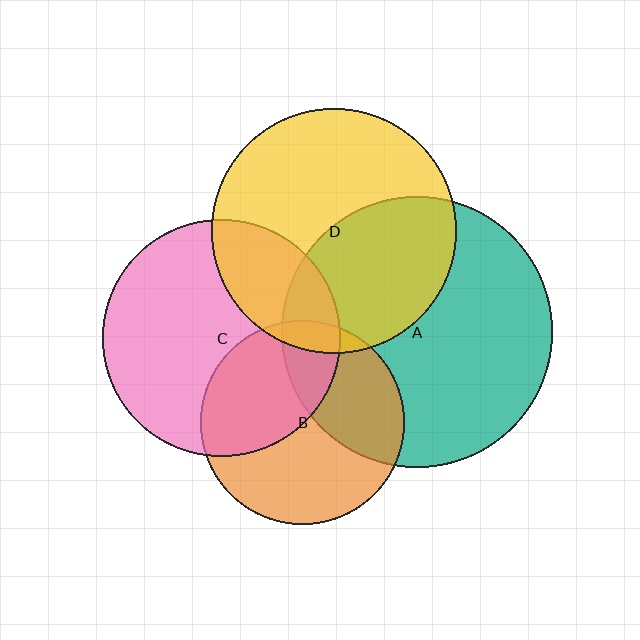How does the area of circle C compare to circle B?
Approximately 1.4 times.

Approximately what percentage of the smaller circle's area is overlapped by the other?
Approximately 25%.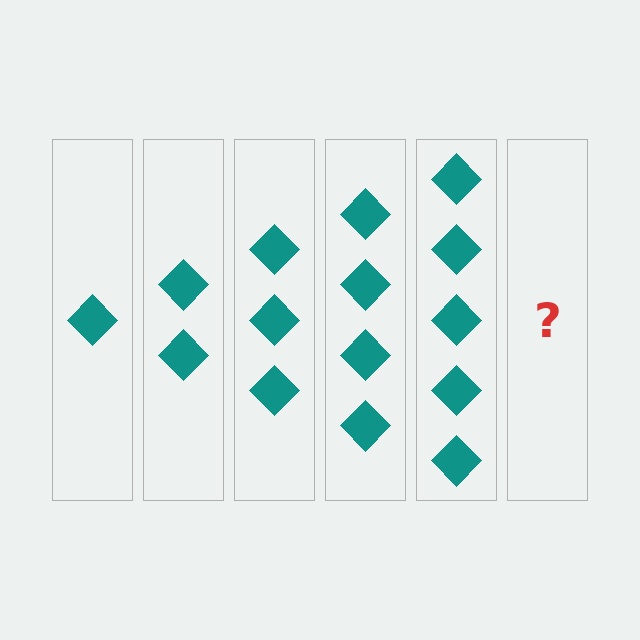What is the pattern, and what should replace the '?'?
The pattern is that each step adds one more diamond. The '?' should be 6 diamonds.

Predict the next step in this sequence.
The next step is 6 diamonds.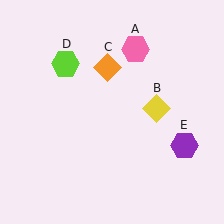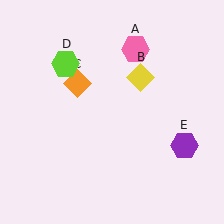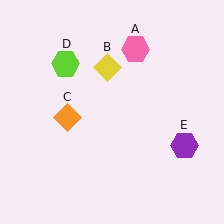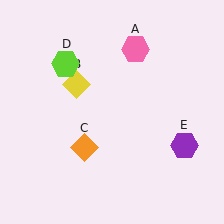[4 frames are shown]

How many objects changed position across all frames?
2 objects changed position: yellow diamond (object B), orange diamond (object C).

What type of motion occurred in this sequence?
The yellow diamond (object B), orange diamond (object C) rotated counterclockwise around the center of the scene.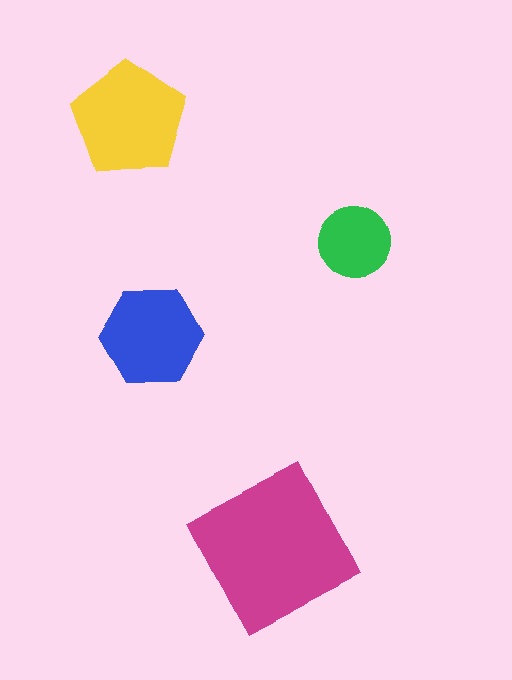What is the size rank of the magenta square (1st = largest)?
1st.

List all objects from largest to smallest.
The magenta square, the yellow pentagon, the blue hexagon, the green circle.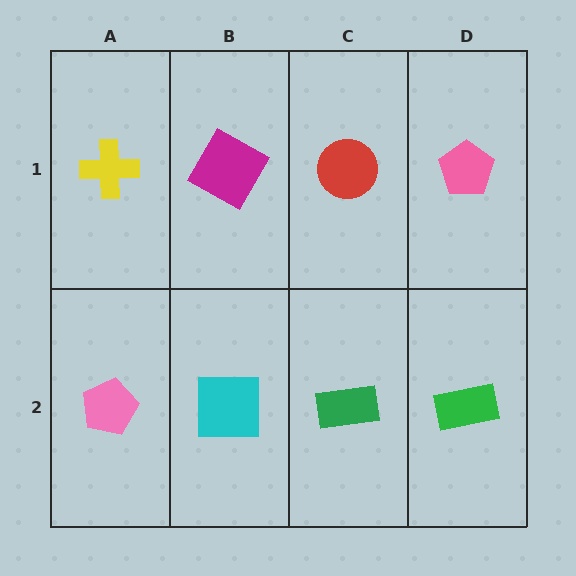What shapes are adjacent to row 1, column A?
A pink pentagon (row 2, column A), a magenta square (row 1, column B).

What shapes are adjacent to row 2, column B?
A magenta square (row 1, column B), a pink pentagon (row 2, column A), a green rectangle (row 2, column C).